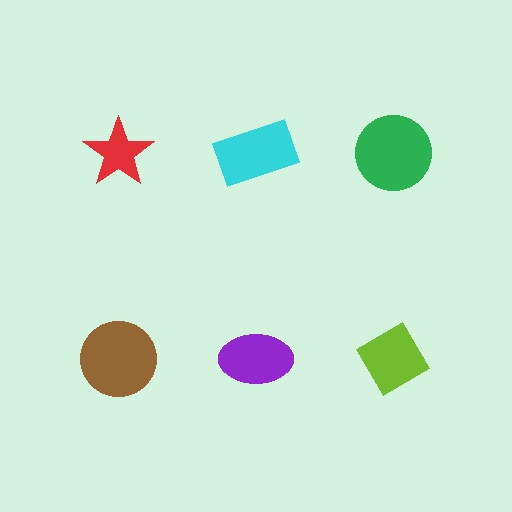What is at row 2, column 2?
A purple ellipse.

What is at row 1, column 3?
A green circle.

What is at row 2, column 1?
A brown circle.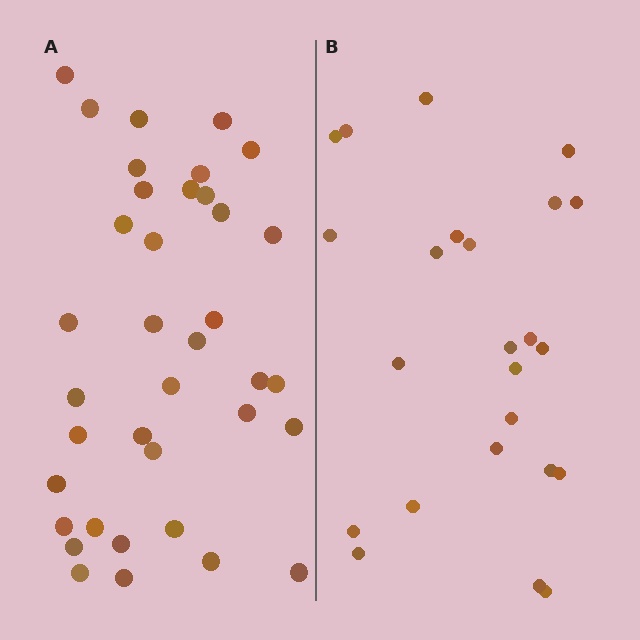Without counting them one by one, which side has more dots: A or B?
Region A (the left region) has more dots.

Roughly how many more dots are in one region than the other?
Region A has approximately 15 more dots than region B.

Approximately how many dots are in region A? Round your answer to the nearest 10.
About 40 dots. (The exact count is 37, which rounds to 40.)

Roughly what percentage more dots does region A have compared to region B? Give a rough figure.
About 55% more.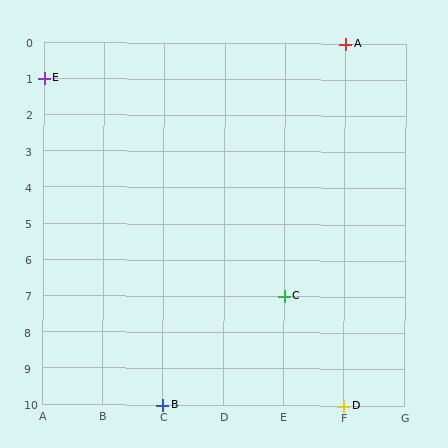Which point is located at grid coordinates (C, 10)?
Point B is at (C, 10).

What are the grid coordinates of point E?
Point E is at grid coordinates (A, 1).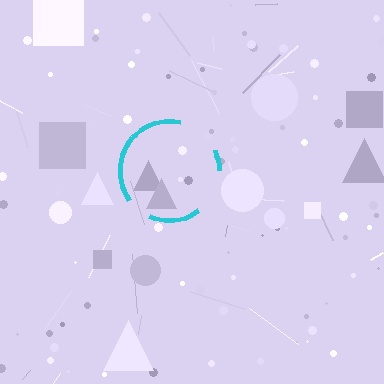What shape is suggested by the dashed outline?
The dashed outline suggests a circle.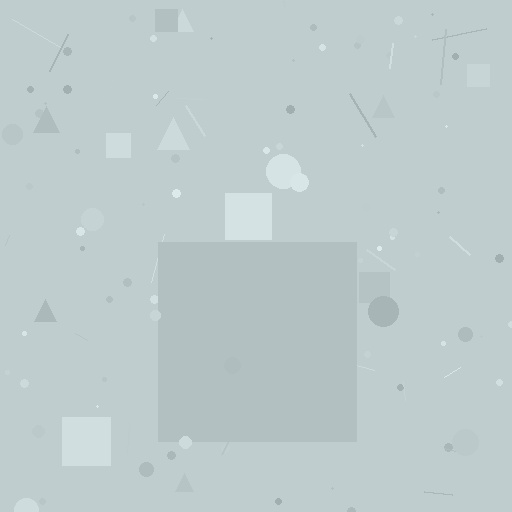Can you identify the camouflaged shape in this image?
The camouflaged shape is a square.